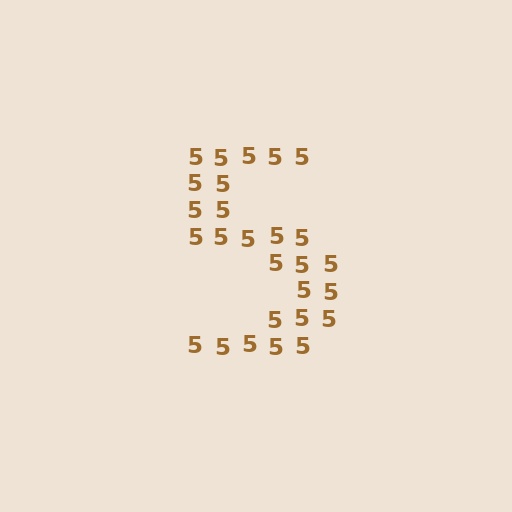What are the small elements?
The small elements are digit 5's.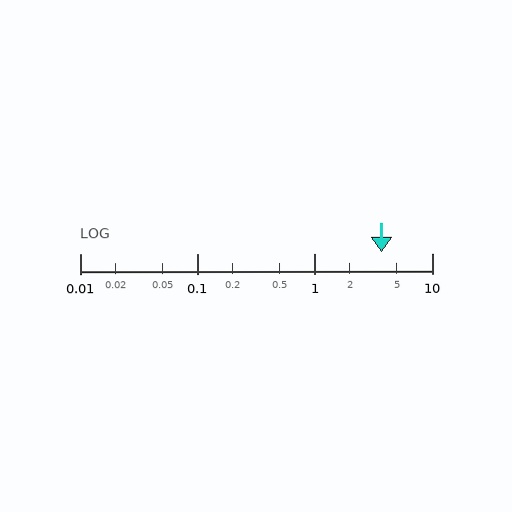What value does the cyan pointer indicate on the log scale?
The pointer indicates approximately 3.7.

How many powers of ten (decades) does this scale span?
The scale spans 3 decades, from 0.01 to 10.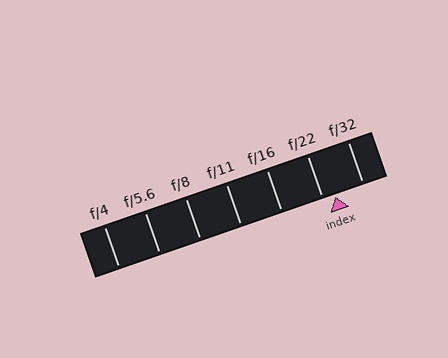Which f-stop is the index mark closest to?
The index mark is closest to f/22.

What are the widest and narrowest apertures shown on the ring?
The widest aperture shown is f/4 and the narrowest is f/32.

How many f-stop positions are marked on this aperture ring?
There are 7 f-stop positions marked.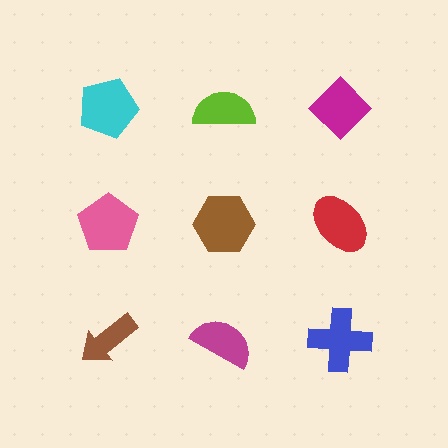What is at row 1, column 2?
A lime semicircle.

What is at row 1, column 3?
A magenta diamond.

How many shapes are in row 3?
3 shapes.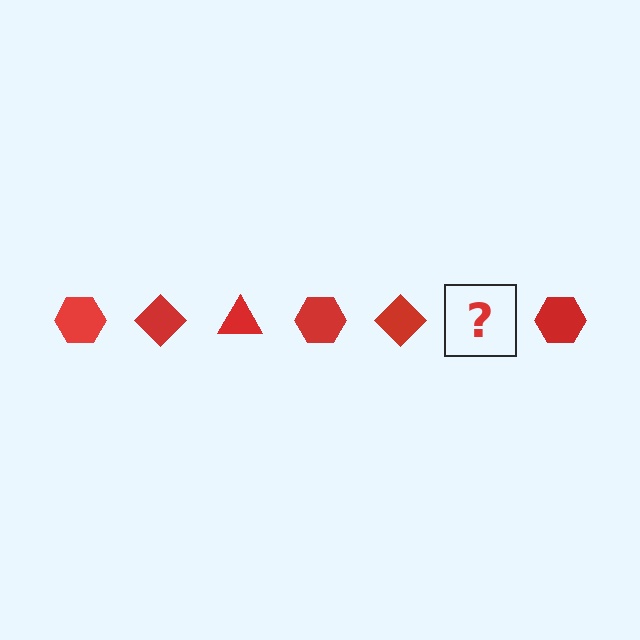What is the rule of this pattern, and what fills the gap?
The rule is that the pattern cycles through hexagon, diamond, triangle shapes in red. The gap should be filled with a red triangle.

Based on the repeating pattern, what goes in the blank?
The blank should be a red triangle.